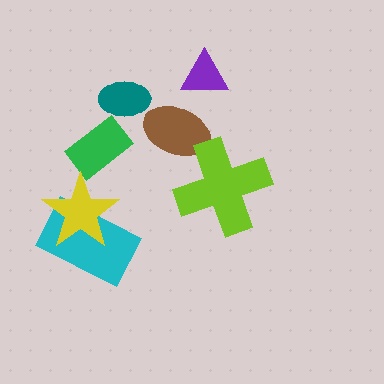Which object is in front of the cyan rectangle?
The yellow star is in front of the cyan rectangle.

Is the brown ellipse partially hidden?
Yes, it is partially covered by another shape.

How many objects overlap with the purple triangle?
0 objects overlap with the purple triangle.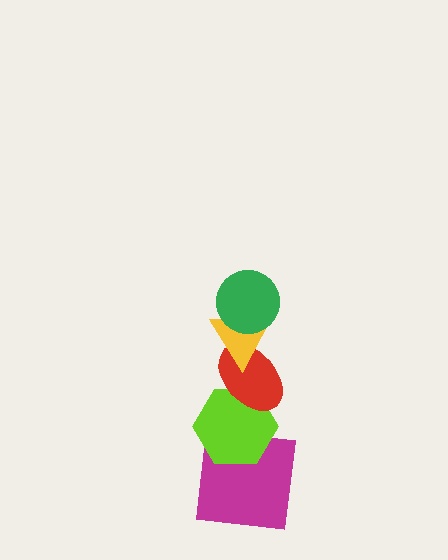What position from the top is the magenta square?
The magenta square is 5th from the top.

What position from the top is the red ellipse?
The red ellipse is 3rd from the top.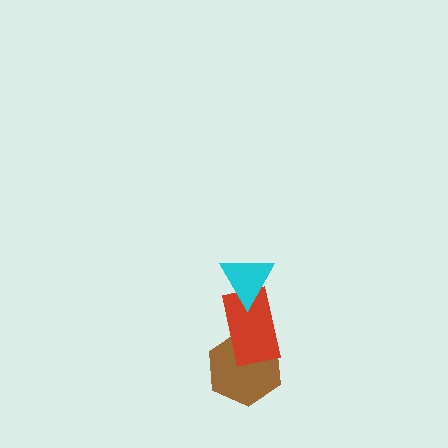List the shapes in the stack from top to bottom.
From top to bottom: the cyan triangle, the red rectangle, the brown hexagon.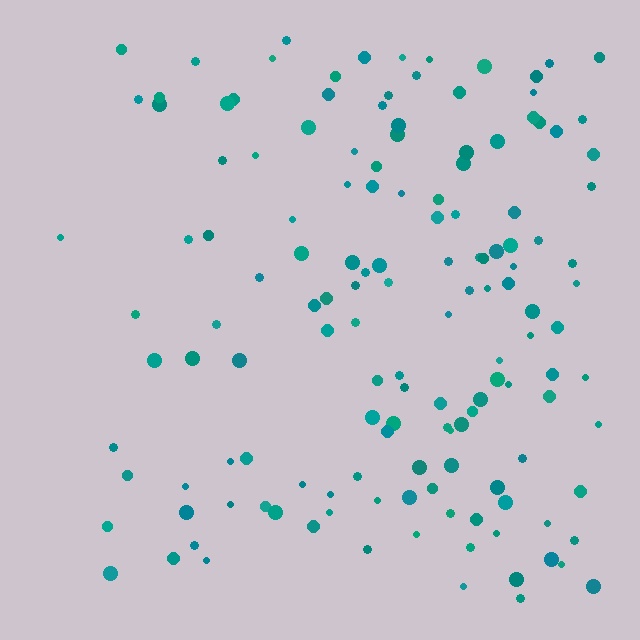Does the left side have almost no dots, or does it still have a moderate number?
Still a moderate number, just noticeably fewer than the right.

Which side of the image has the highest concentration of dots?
The right.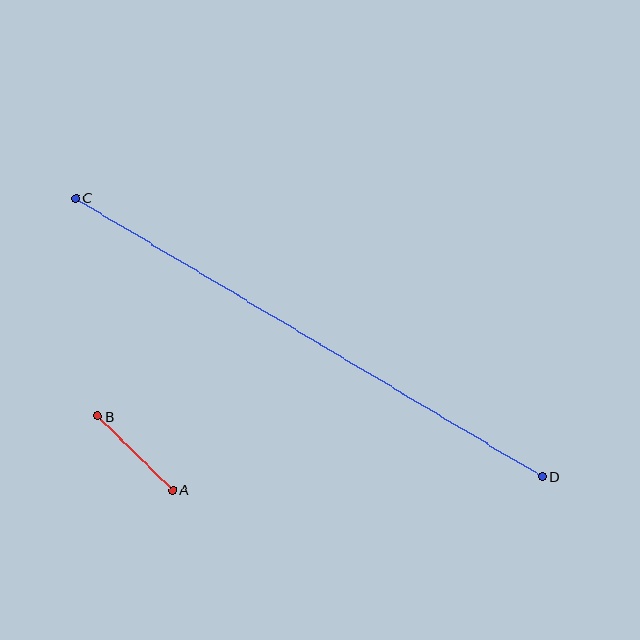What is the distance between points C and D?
The distance is approximately 543 pixels.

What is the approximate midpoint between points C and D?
The midpoint is at approximately (309, 337) pixels.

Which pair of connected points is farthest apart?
Points C and D are farthest apart.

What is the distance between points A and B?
The distance is approximately 105 pixels.